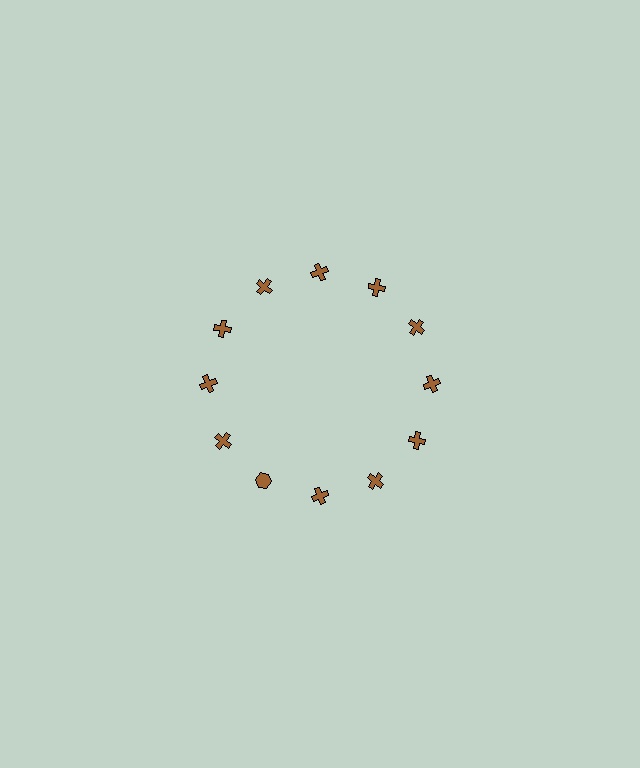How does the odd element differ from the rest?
It has a different shape: hexagon instead of cross.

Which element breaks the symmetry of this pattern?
The brown hexagon at roughly the 7 o'clock position breaks the symmetry. All other shapes are brown crosses.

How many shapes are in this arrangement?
There are 12 shapes arranged in a ring pattern.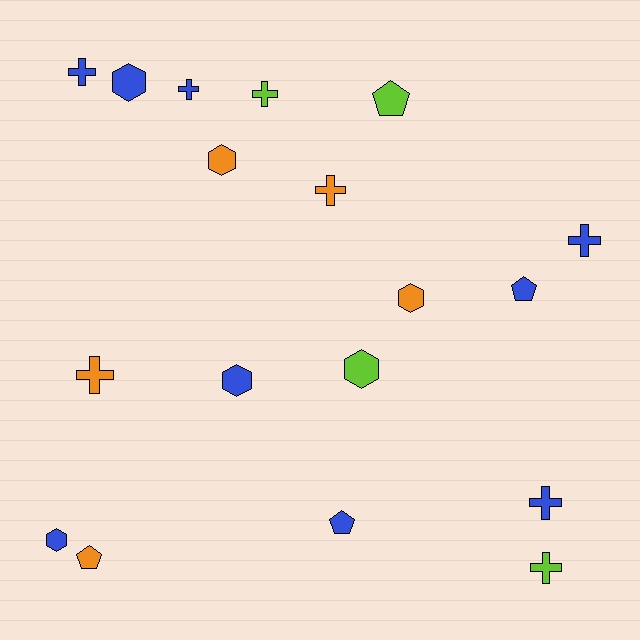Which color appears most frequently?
Blue, with 9 objects.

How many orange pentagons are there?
There is 1 orange pentagon.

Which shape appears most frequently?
Cross, with 8 objects.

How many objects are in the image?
There are 18 objects.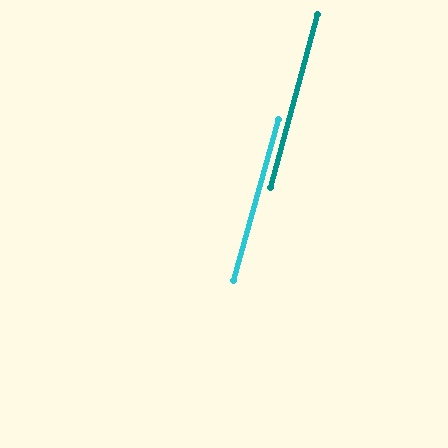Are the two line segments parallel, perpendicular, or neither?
Parallel — their directions differ by only 0.4°.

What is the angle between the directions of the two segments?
Approximately 0 degrees.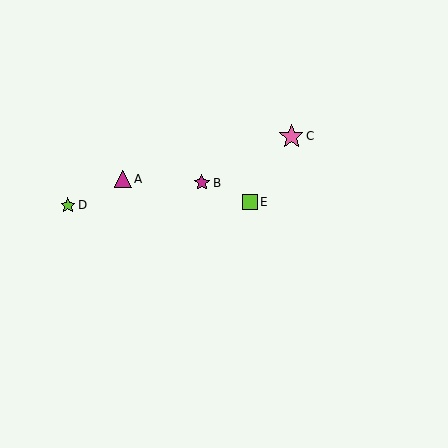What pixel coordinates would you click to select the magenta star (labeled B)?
Click at (202, 183) to select the magenta star B.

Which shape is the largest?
The pink star (labeled C) is the largest.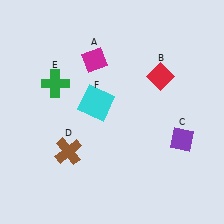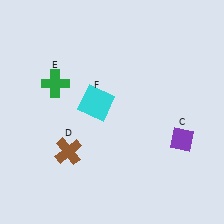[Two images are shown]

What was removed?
The red diamond (B), the magenta diamond (A) were removed in Image 2.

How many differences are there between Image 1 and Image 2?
There are 2 differences between the two images.